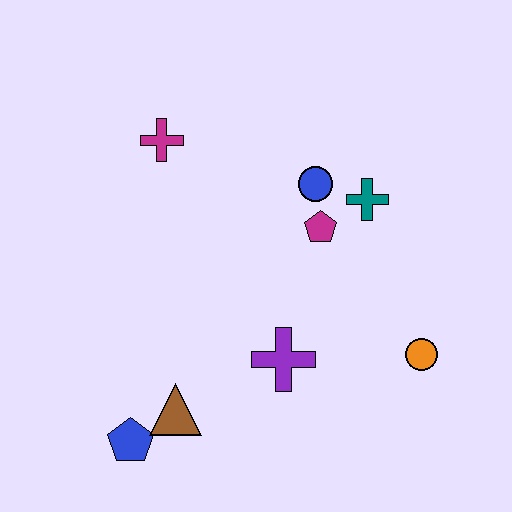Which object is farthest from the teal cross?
The blue pentagon is farthest from the teal cross.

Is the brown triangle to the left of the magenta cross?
No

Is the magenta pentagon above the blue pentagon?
Yes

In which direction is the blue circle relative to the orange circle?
The blue circle is above the orange circle.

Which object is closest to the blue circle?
The magenta pentagon is closest to the blue circle.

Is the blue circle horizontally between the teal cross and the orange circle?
No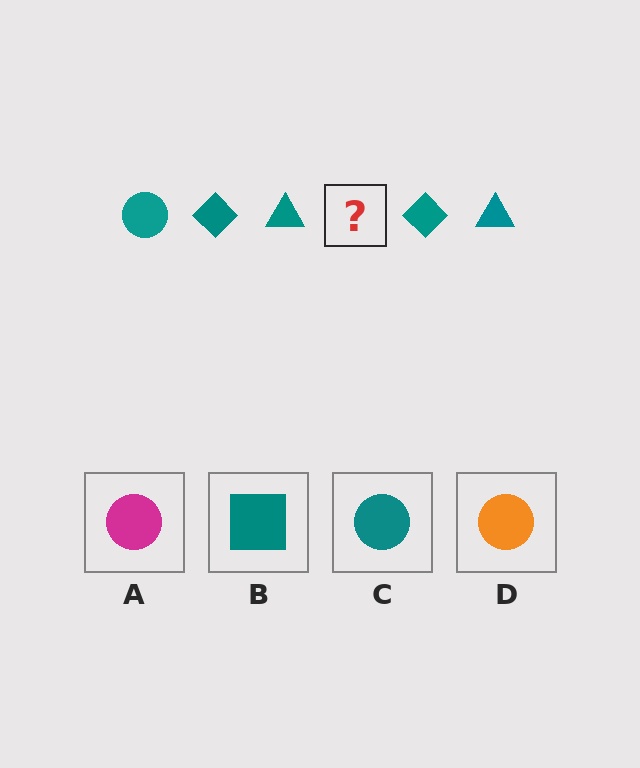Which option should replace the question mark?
Option C.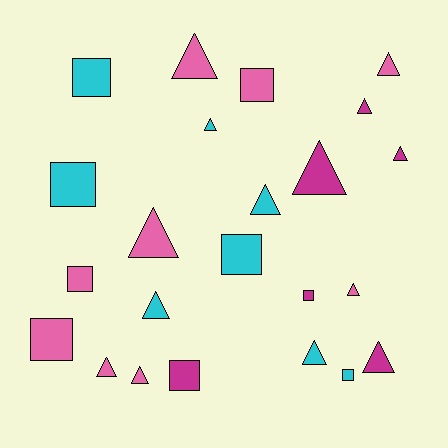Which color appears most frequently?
Pink, with 9 objects.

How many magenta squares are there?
There are 2 magenta squares.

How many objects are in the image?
There are 23 objects.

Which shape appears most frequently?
Triangle, with 14 objects.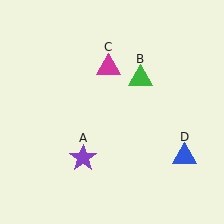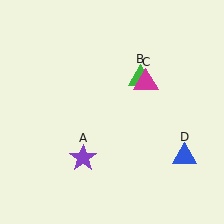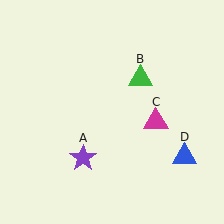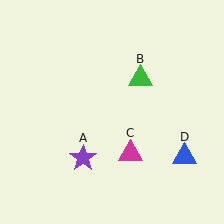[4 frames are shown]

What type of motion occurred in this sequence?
The magenta triangle (object C) rotated clockwise around the center of the scene.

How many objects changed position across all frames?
1 object changed position: magenta triangle (object C).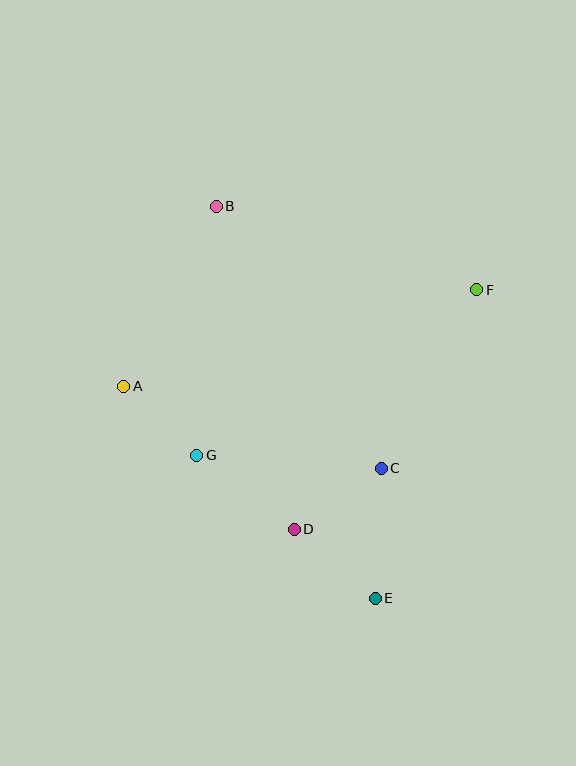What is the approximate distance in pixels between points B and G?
The distance between B and G is approximately 249 pixels.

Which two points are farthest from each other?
Points B and E are farthest from each other.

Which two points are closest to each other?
Points A and G are closest to each other.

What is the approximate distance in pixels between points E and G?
The distance between E and G is approximately 229 pixels.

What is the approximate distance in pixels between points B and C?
The distance between B and C is approximately 309 pixels.